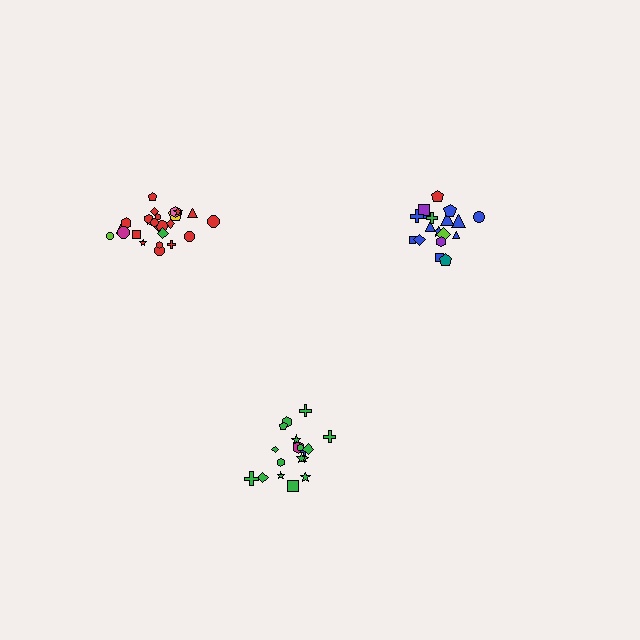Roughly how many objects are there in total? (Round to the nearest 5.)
Roughly 60 objects in total.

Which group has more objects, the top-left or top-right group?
The top-left group.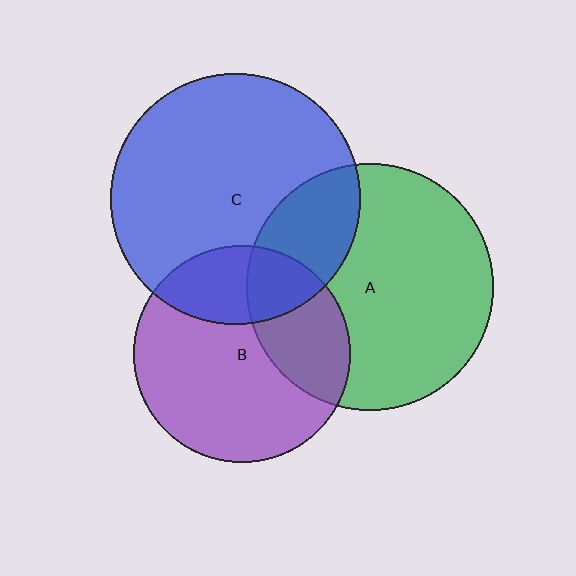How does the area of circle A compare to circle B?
Approximately 1.3 times.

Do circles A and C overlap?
Yes.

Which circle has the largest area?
Circle C (blue).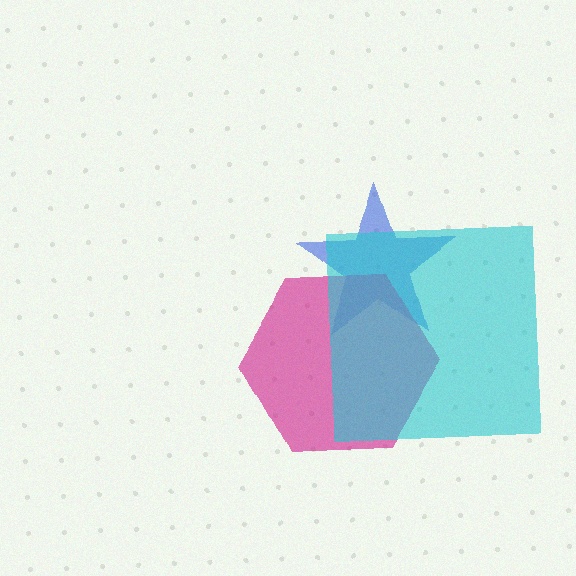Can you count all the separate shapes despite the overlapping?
Yes, there are 3 separate shapes.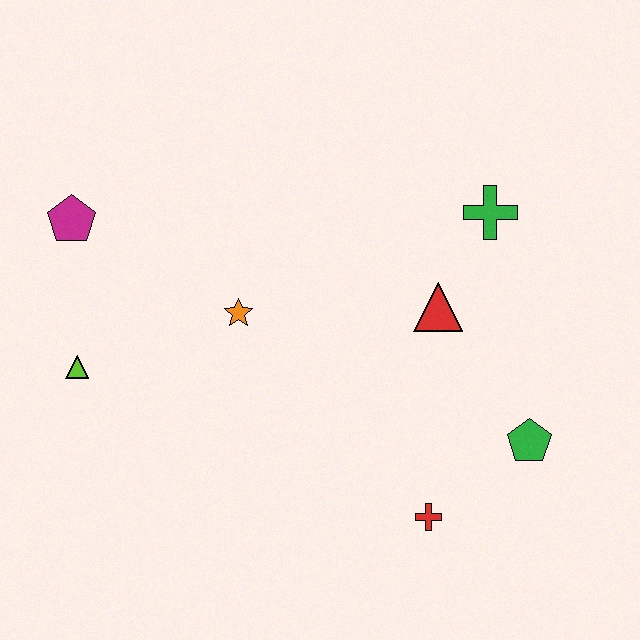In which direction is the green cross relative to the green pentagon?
The green cross is above the green pentagon.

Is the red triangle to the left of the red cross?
No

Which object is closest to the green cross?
The red triangle is closest to the green cross.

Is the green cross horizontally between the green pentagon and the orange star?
Yes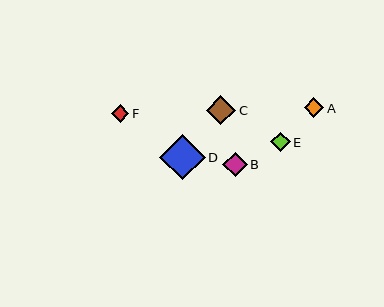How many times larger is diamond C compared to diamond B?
Diamond C is approximately 1.2 times the size of diamond B.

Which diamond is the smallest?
Diamond F is the smallest with a size of approximately 18 pixels.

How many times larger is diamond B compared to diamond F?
Diamond B is approximately 1.4 times the size of diamond F.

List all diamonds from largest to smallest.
From largest to smallest: D, C, B, A, E, F.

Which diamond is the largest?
Diamond D is the largest with a size of approximately 46 pixels.